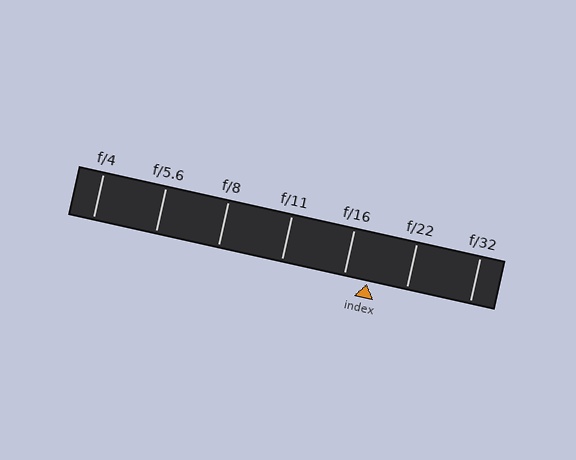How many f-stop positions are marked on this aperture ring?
There are 7 f-stop positions marked.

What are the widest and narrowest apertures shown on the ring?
The widest aperture shown is f/4 and the narrowest is f/32.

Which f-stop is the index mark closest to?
The index mark is closest to f/16.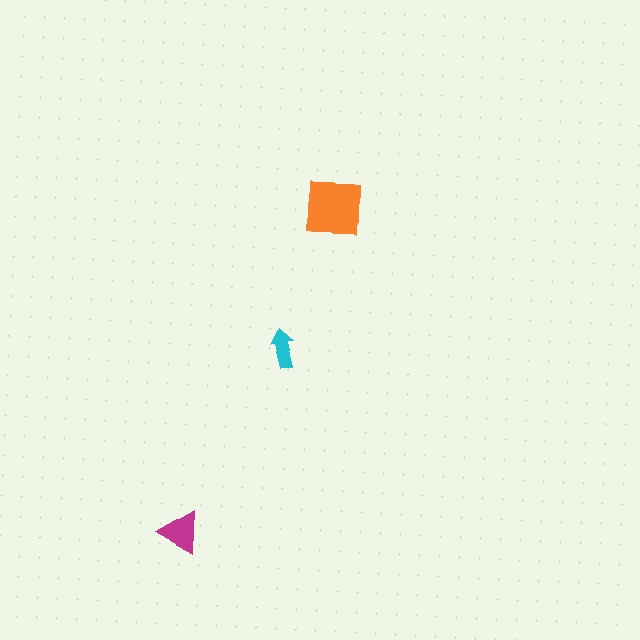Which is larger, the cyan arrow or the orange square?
The orange square.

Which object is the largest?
The orange square.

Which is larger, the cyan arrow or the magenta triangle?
The magenta triangle.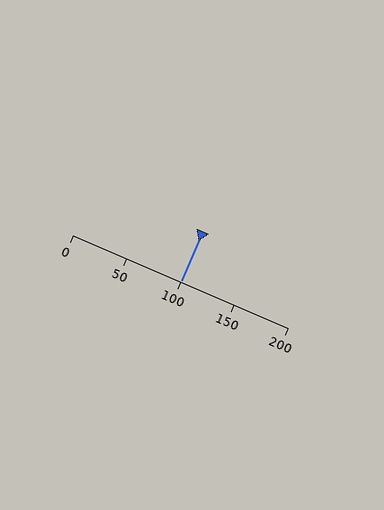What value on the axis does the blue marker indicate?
The marker indicates approximately 100.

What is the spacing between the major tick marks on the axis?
The major ticks are spaced 50 apart.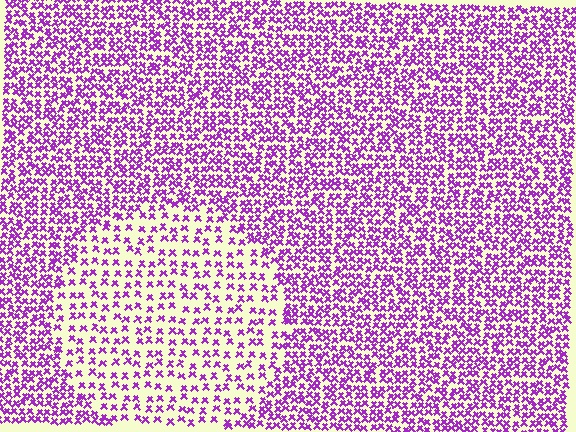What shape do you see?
I see a circle.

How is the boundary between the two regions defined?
The boundary is defined by a change in element density (approximately 2.0x ratio). All elements are the same color, size, and shape.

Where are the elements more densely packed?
The elements are more densely packed outside the circle boundary.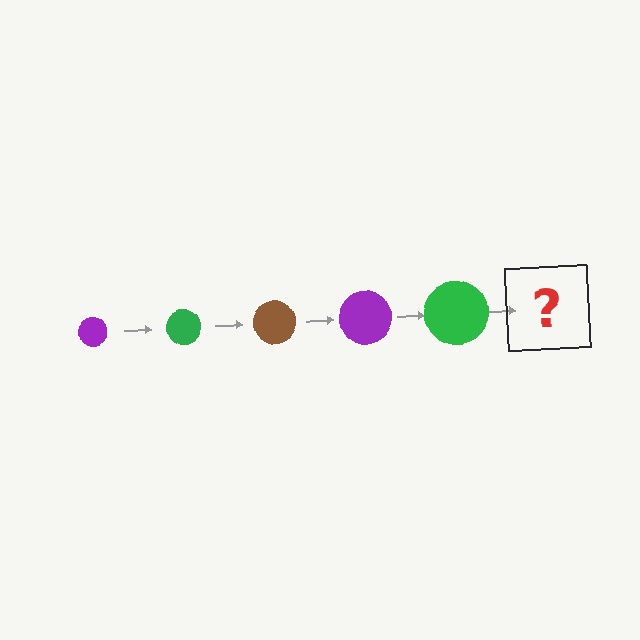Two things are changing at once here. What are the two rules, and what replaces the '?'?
The two rules are that the circle grows larger each step and the color cycles through purple, green, and brown. The '?' should be a brown circle, larger than the previous one.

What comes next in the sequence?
The next element should be a brown circle, larger than the previous one.